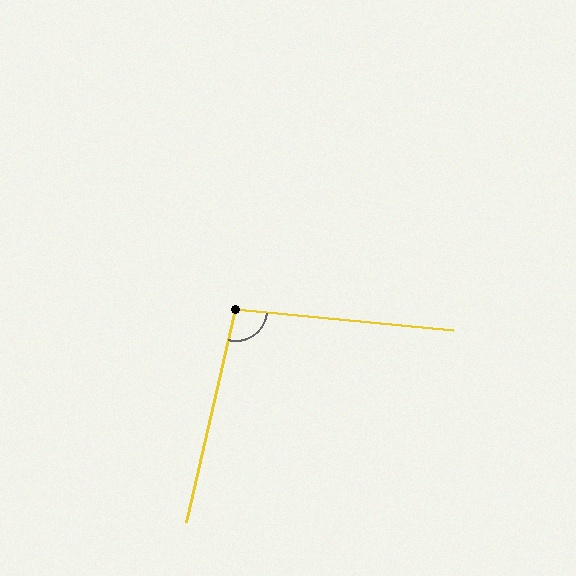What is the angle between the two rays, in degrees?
Approximately 98 degrees.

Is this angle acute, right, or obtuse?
It is obtuse.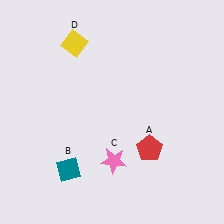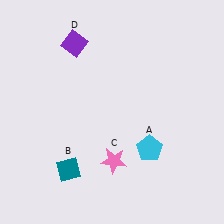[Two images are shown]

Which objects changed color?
A changed from red to cyan. D changed from yellow to purple.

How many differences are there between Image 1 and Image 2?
There are 2 differences between the two images.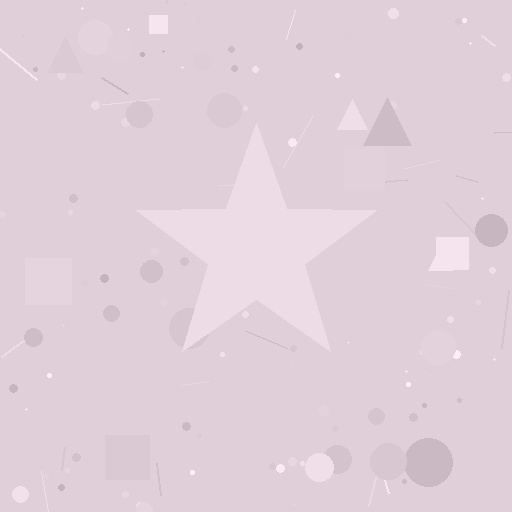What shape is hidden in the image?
A star is hidden in the image.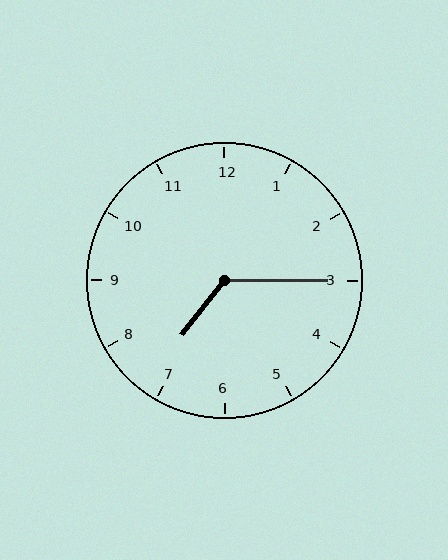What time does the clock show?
7:15.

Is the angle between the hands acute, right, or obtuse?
It is obtuse.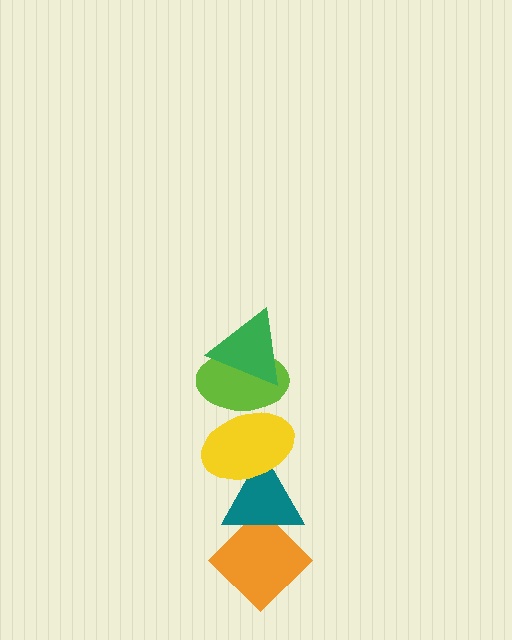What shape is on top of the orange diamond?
The teal triangle is on top of the orange diamond.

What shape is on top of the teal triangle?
The yellow ellipse is on top of the teal triangle.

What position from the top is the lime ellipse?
The lime ellipse is 2nd from the top.